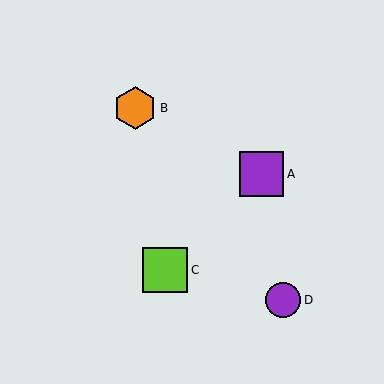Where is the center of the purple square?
The center of the purple square is at (262, 174).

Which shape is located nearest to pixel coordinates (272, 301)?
The purple circle (labeled D) at (283, 300) is nearest to that location.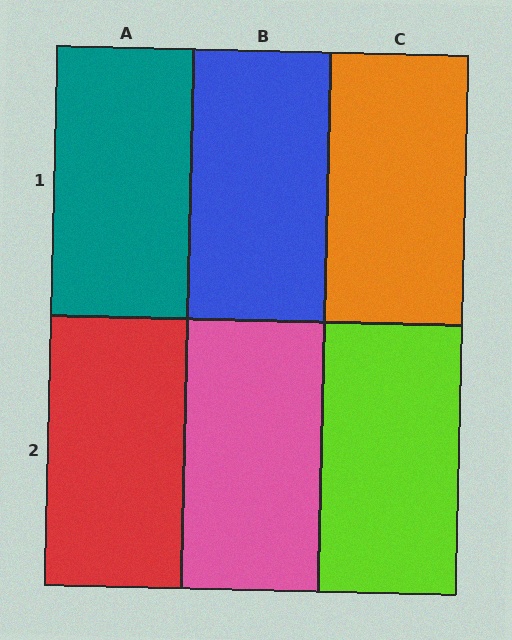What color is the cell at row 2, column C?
Lime.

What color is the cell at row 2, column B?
Pink.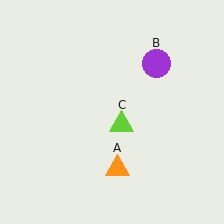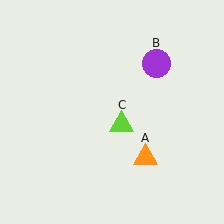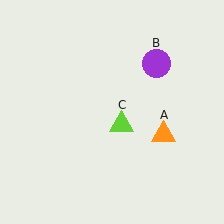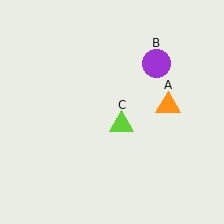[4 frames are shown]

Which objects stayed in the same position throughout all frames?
Purple circle (object B) and lime triangle (object C) remained stationary.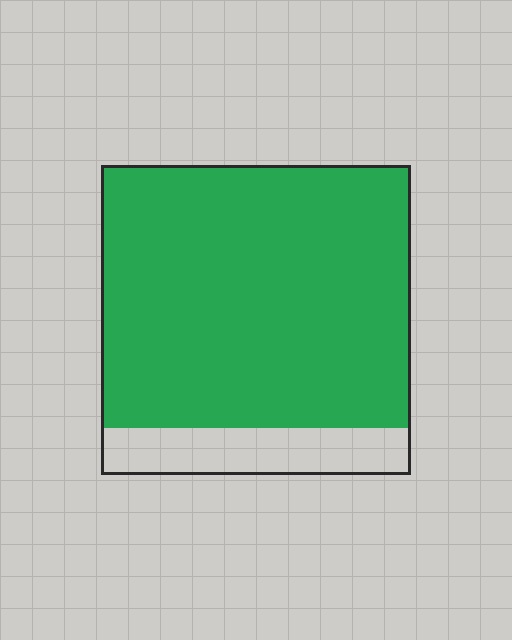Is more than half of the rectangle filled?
Yes.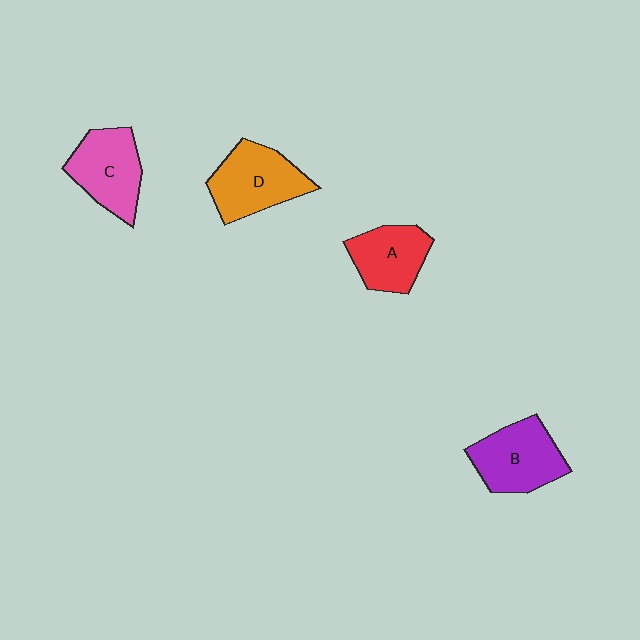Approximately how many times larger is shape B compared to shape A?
Approximately 1.2 times.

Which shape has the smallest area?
Shape A (red).